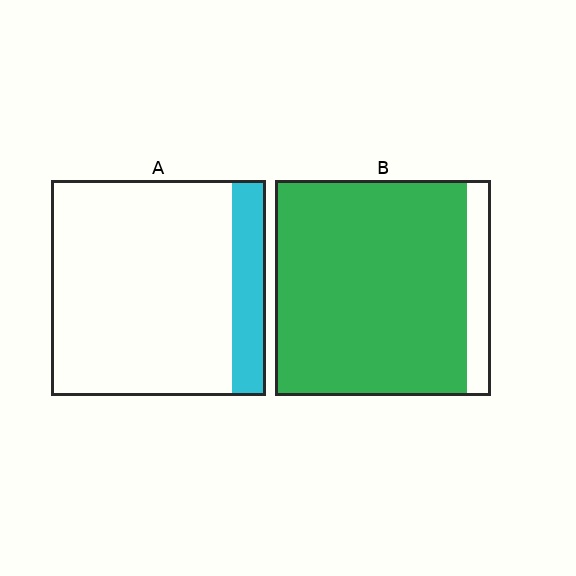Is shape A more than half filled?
No.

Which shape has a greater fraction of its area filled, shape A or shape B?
Shape B.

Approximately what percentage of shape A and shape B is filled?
A is approximately 15% and B is approximately 90%.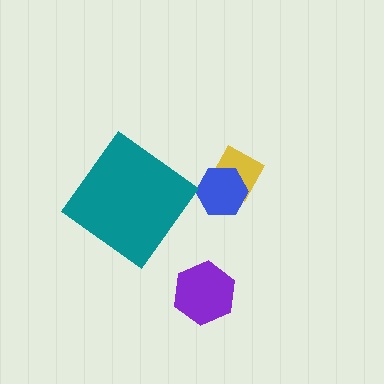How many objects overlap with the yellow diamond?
1 object overlaps with the yellow diamond.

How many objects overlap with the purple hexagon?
0 objects overlap with the purple hexagon.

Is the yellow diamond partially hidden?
Yes, it is partially covered by another shape.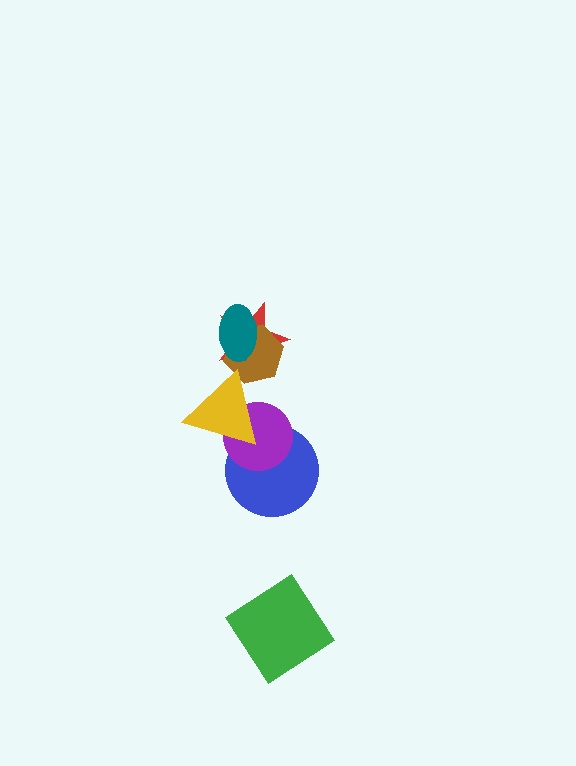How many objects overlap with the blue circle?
2 objects overlap with the blue circle.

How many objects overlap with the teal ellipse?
2 objects overlap with the teal ellipse.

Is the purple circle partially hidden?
Yes, it is partially covered by another shape.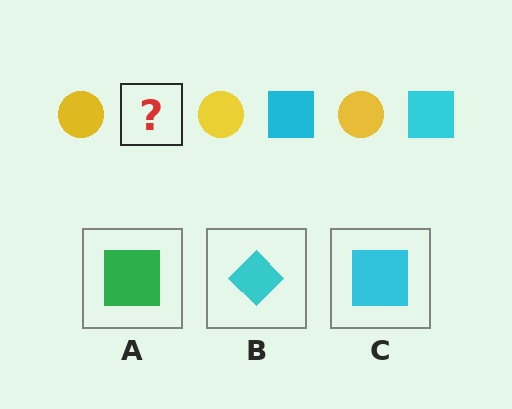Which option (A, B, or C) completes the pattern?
C.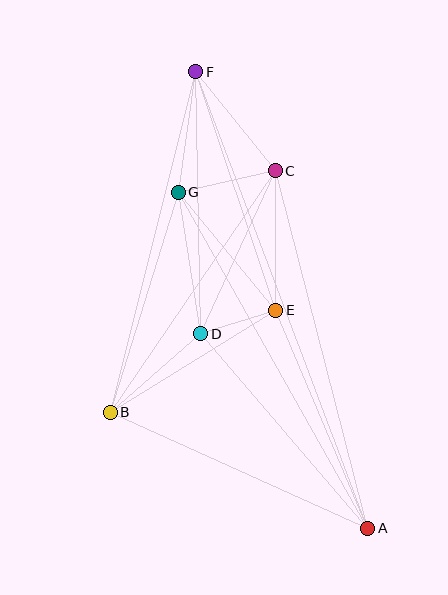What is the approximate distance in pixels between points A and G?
The distance between A and G is approximately 386 pixels.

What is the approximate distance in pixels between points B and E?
The distance between B and E is approximately 195 pixels.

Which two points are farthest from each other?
Points A and F are farthest from each other.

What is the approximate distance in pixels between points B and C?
The distance between B and C is approximately 293 pixels.